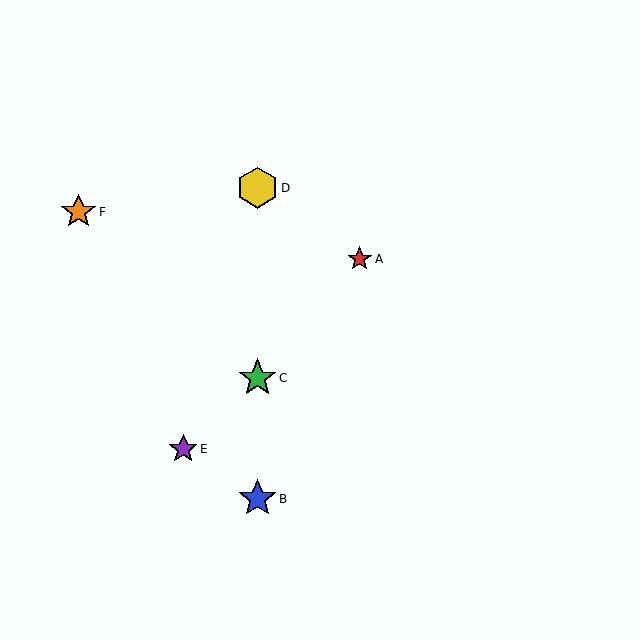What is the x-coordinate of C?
Object C is at x≈257.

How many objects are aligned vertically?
3 objects (B, C, D) are aligned vertically.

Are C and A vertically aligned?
No, C is at x≈257 and A is at x≈360.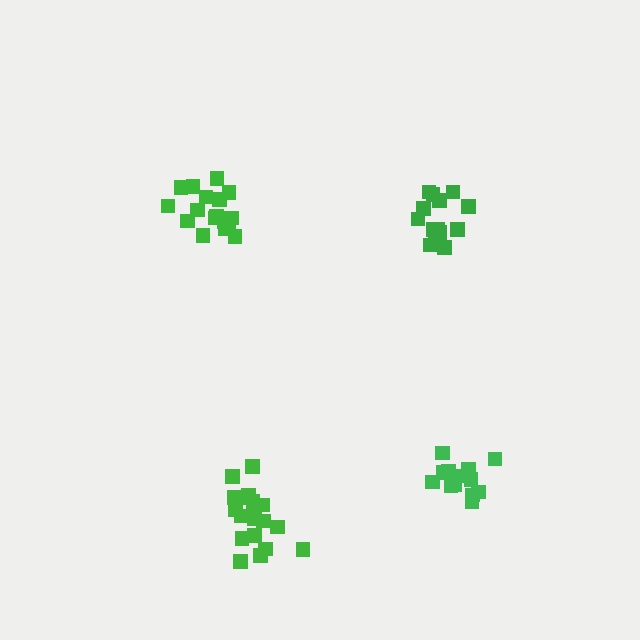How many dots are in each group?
Group 1: 14 dots, Group 2: 14 dots, Group 3: 17 dots, Group 4: 20 dots (65 total).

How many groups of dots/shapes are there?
There are 4 groups.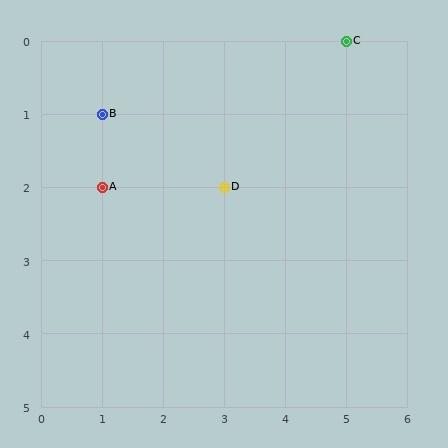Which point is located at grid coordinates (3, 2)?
Point D is at (3, 2).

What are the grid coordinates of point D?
Point D is at grid coordinates (3, 2).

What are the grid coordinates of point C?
Point C is at grid coordinates (5, 0).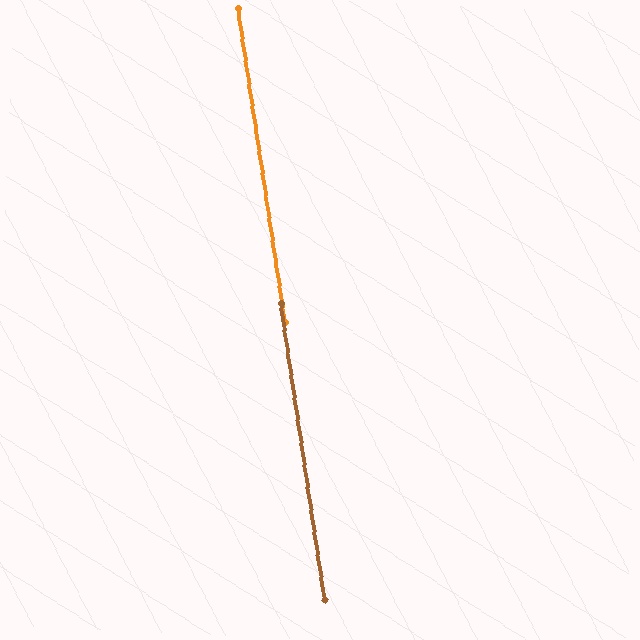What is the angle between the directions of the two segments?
Approximately 0 degrees.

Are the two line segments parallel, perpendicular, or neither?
Parallel — their directions differ by only 0.1°.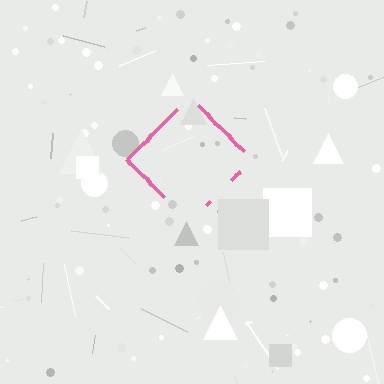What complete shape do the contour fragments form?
The contour fragments form a diamond.